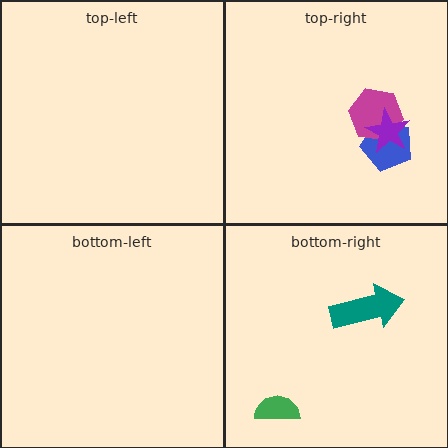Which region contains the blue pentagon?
The top-right region.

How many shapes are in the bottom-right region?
2.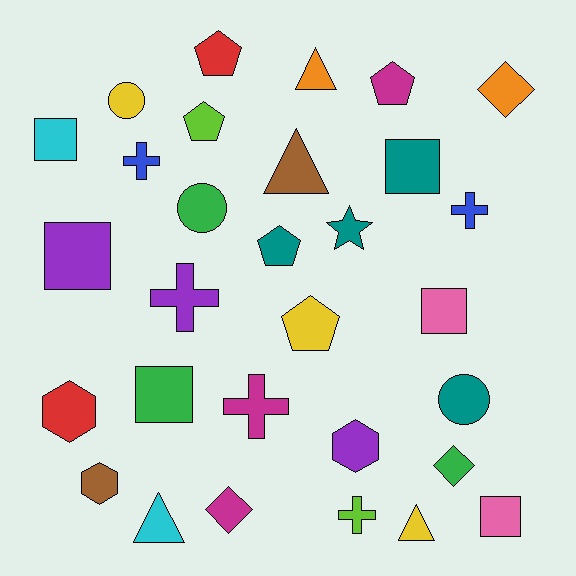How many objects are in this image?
There are 30 objects.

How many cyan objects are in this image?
There are 2 cyan objects.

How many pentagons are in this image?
There are 5 pentagons.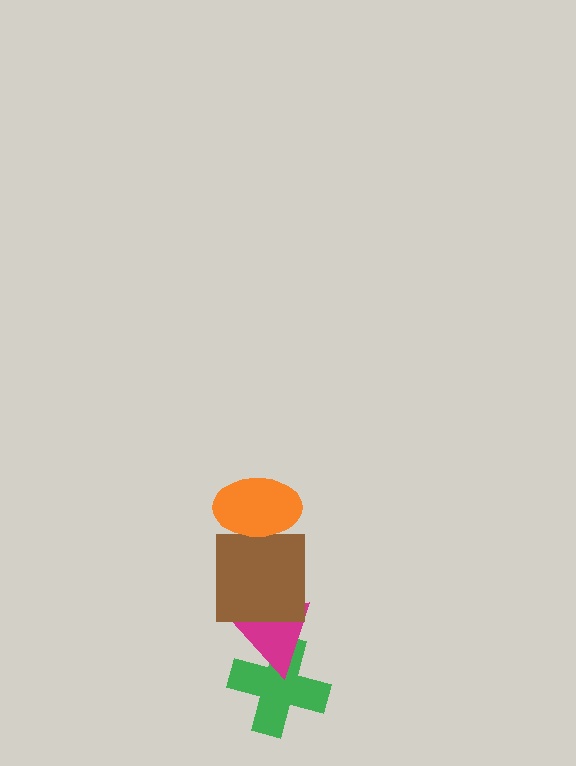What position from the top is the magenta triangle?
The magenta triangle is 3rd from the top.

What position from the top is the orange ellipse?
The orange ellipse is 1st from the top.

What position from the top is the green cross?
The green cross is 4th from the top.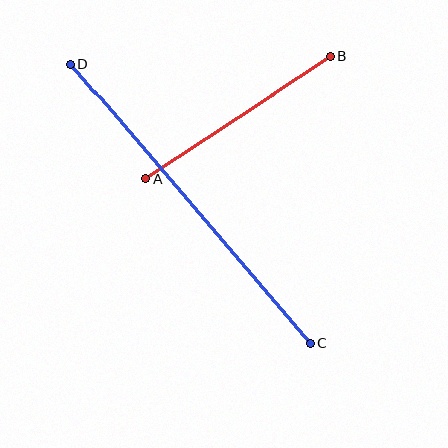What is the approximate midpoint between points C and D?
The midpoint is at approximately (191, 203) pixels.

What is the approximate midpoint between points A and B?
The midpoint is at approximately (238, 118) pixels.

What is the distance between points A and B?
The distance is approximately 222 pixels.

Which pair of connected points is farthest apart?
Points C and D are farthest apart.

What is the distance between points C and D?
The distance is approximately 368 pixels.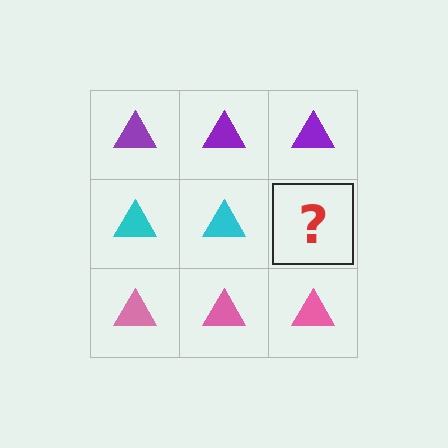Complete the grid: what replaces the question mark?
The question mark should be replaced with a cyan triangle.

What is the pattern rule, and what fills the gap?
The rule is that each row has a consistent color. The gap should be filled with a cyan triangle.